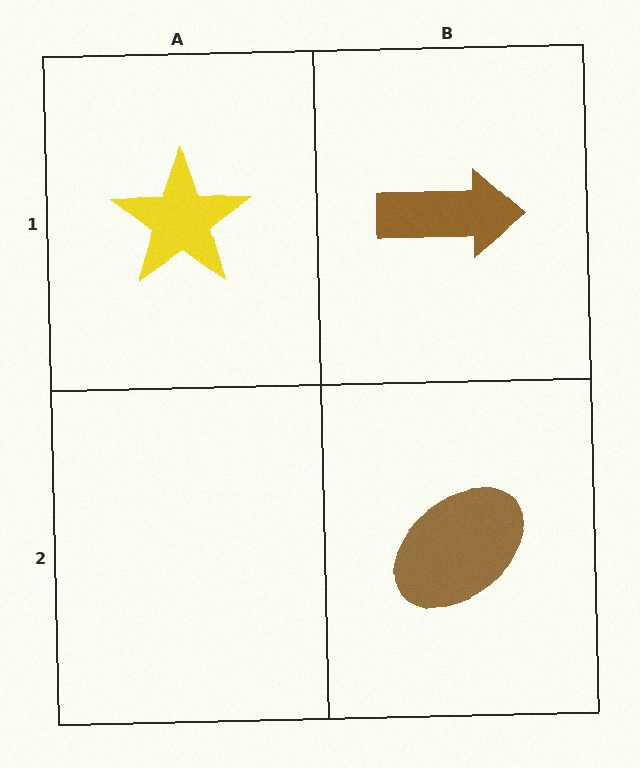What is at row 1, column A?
A yellow star.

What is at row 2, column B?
A brown ellipse.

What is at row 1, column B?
A brown arrow.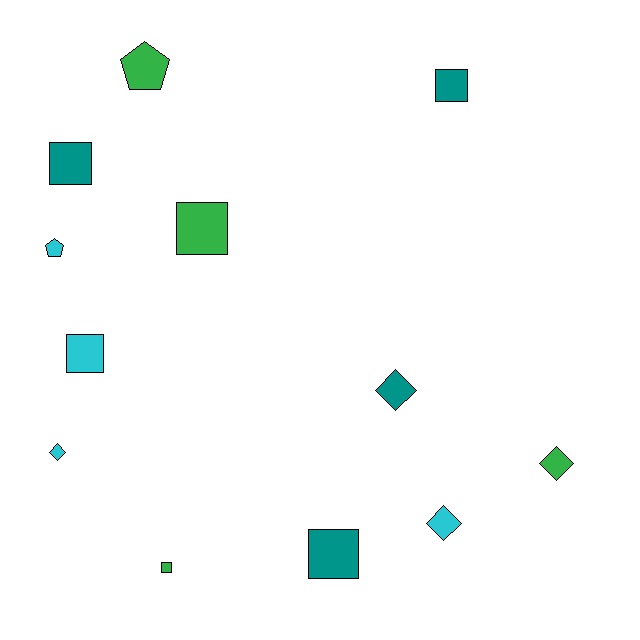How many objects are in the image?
There are 12 objects.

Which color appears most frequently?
Green, with 4 objects.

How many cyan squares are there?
There is 1 cyan square.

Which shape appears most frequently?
Square, with 6 objects.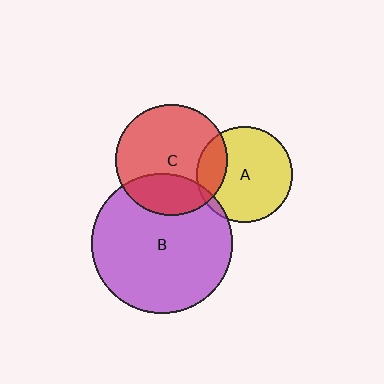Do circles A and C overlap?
Yes.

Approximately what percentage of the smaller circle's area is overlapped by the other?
Approximately 20%.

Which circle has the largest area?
Circle B (purple).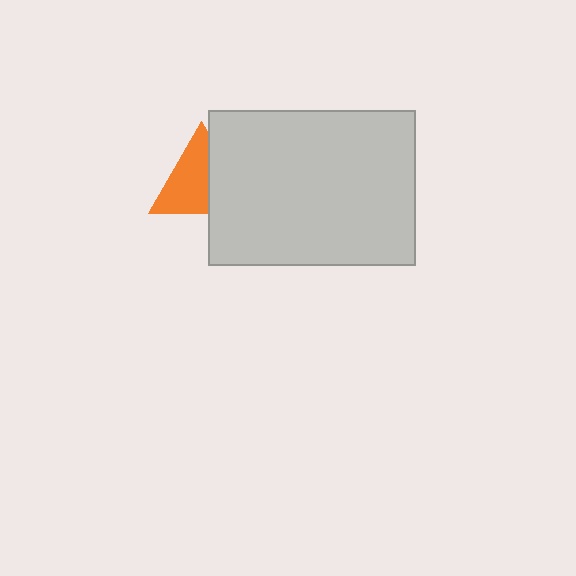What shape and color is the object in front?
The object in front is a light gray rectangle.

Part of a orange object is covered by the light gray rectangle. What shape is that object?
It is a triangle.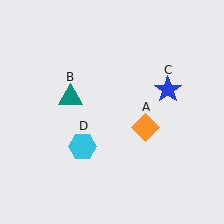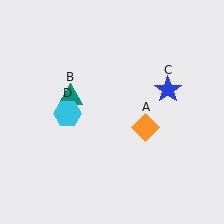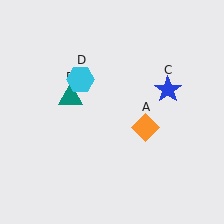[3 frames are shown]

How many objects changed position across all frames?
1 object changed position: cyan hexagon (object D).